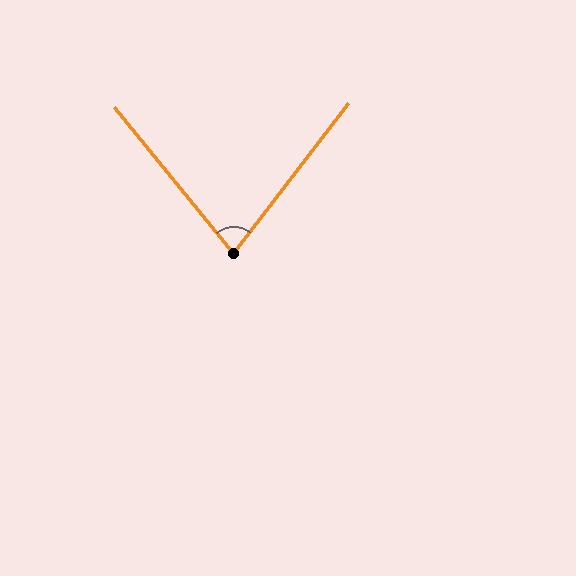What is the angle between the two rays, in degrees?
Approximately 77 degrees.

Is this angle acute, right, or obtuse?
It is acute.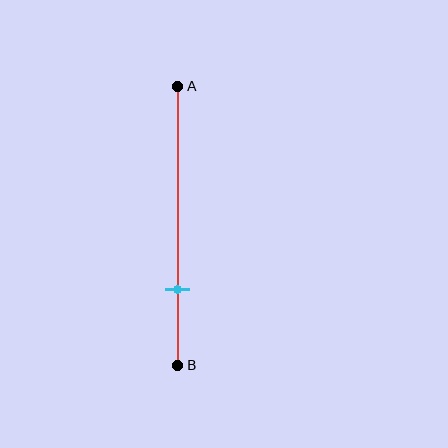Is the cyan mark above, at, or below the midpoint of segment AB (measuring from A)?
The cyan mark is below the midpoint of segment AB.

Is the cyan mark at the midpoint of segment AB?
No, the mark is at about 75% from A, not at the 50% midpoint.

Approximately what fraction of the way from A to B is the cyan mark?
The cyan mark is approximately 75% of the way from A to B.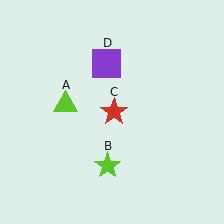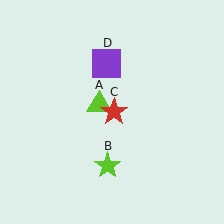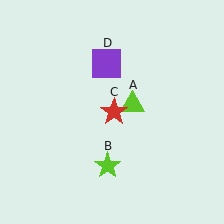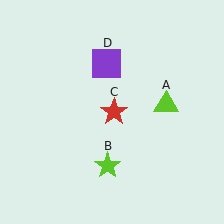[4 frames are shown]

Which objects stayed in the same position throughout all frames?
Lime star (object B) and red star (object C) and purple square (object D) remained stationary.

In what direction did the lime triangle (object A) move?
The lime triangle (object A) moved right.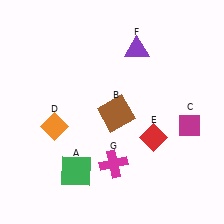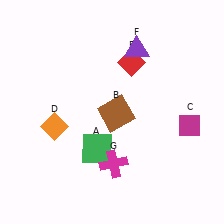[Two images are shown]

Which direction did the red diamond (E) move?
The red diamond (E) moved up.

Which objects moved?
The objects that moved are: the green square (A), the red diamond (E).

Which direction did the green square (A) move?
The green square (A) moved up.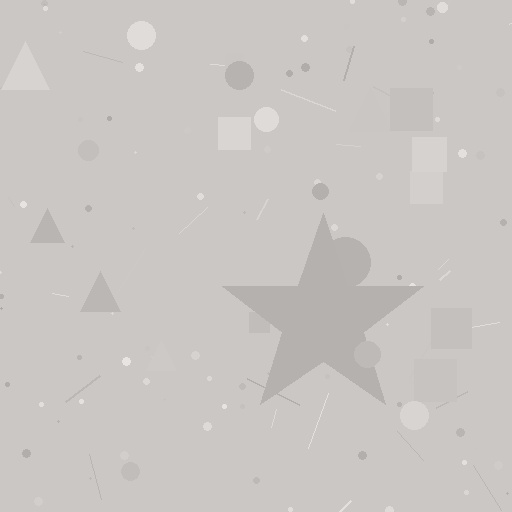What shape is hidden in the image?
A star is hidden in the image.